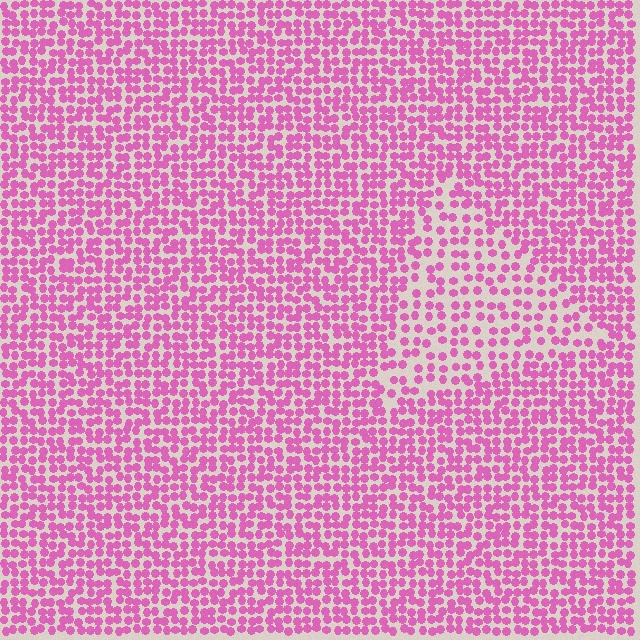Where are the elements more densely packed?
The elements are more densely packed outside the triangle boundary.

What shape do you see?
I see a triangle.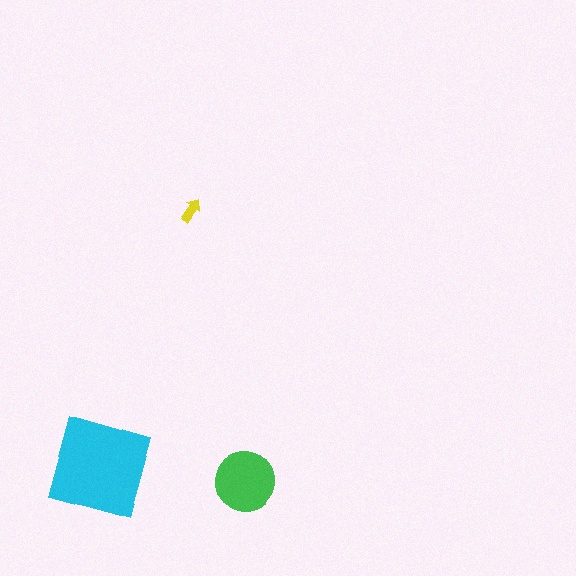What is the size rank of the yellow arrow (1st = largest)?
3rd.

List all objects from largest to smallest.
The cyan diamond, the green circle, the yellow arrow.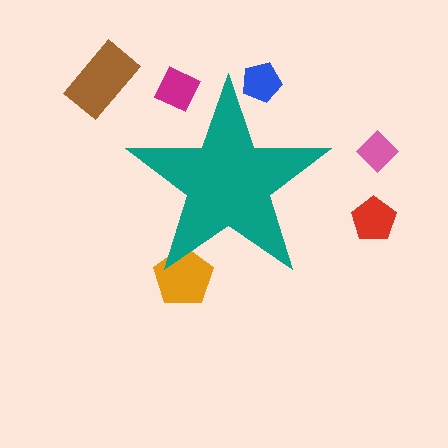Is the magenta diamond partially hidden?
Yes, the magenta diamond is partially hidden behind the teal star.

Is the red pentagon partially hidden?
No, the red pentagon is fully visible.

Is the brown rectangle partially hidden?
No, the brown rectangle is fully visible.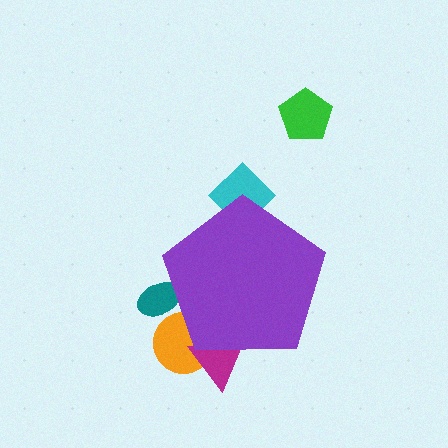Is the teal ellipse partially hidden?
Yes, the teal ellipse is partially hidden behind the purple pentagon.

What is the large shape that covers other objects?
A purple pentagon.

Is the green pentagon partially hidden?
No, the green pentagon is fully visible.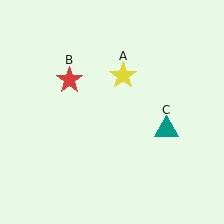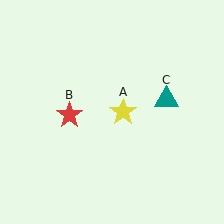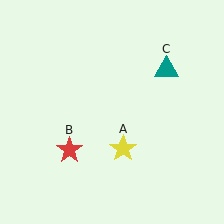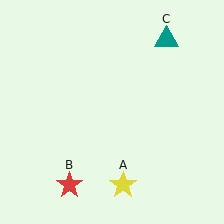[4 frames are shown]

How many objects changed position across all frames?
3 objects changed position: yellow star (object A), red star (object B), teal triangle (object C).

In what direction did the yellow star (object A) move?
The yellow star (object A) moved down.